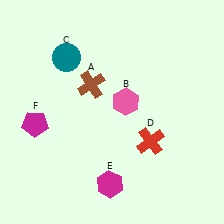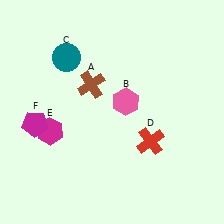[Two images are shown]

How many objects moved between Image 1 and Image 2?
1 object moved between the two images.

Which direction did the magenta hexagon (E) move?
The magenta hexagon (E) moved left.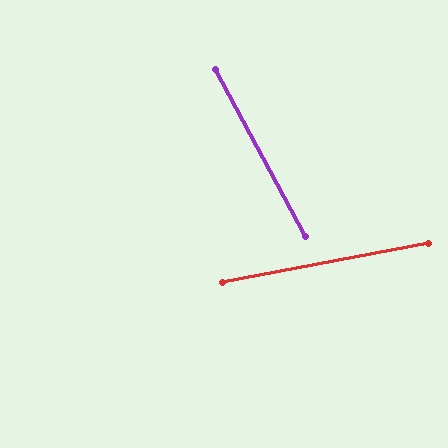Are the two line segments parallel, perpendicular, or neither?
Neither parallel nor perpendicular — they differ by about 72°.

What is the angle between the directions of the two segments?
Approximately 72 degrees.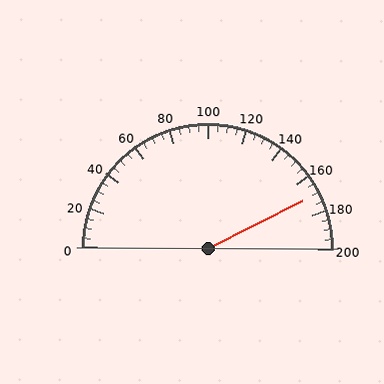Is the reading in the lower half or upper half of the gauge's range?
The reading is in the upper half of the range (0 to 200).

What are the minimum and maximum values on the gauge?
The gauge ranges from 0 to 200.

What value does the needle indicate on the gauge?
The needle indicates approximately 170.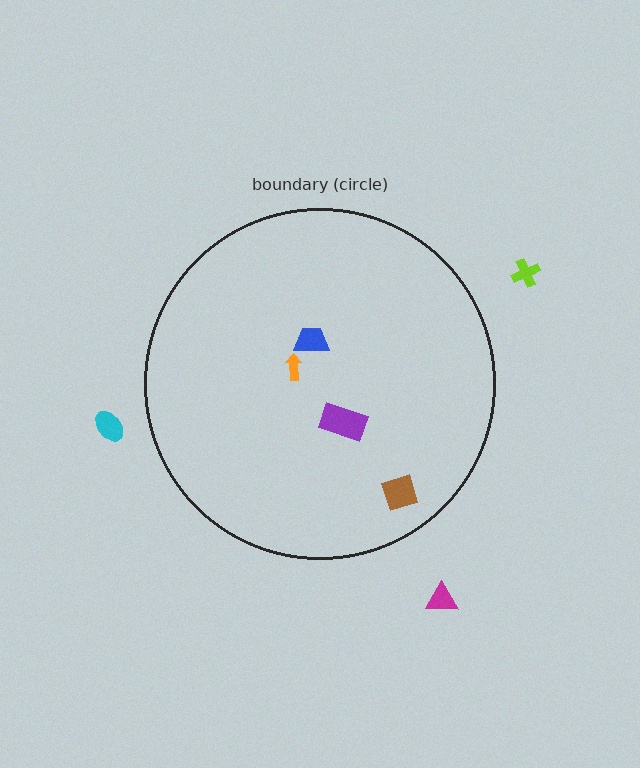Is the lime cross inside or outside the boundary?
Outside.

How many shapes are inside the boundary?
4 inside, 3 outside.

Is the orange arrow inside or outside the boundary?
Inside.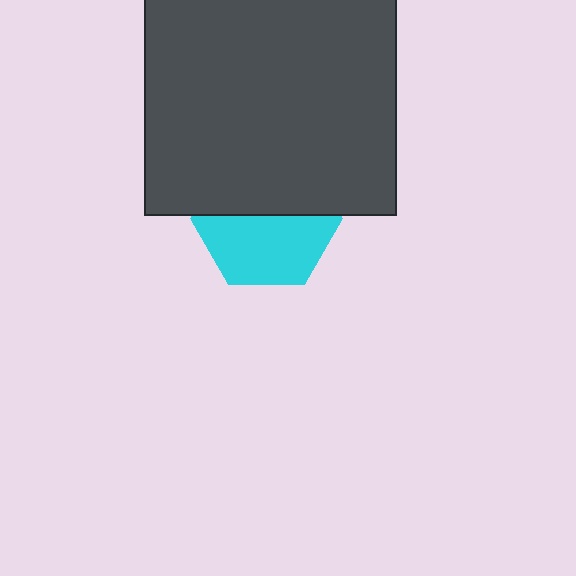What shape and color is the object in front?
The object in front is a dark gray rectangle.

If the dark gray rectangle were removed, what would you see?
You would see the complete cyan hexagon.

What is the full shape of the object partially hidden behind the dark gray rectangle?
The partially hidden object is a cyan hexagon.